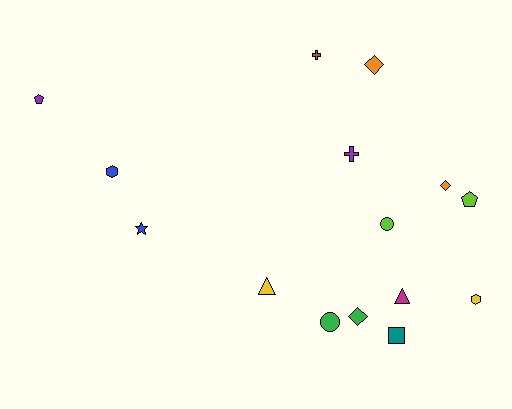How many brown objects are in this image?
There is 1 brown object.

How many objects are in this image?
There are 15 objects.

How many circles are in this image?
There are 2 circles.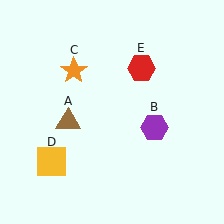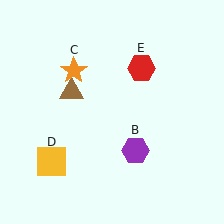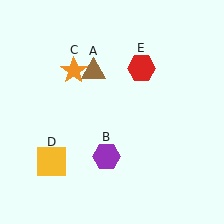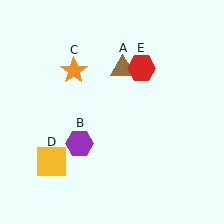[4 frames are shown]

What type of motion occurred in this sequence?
The brown triangle (object A), purple hexagon (object B) rotated clockwise around the center of the scene.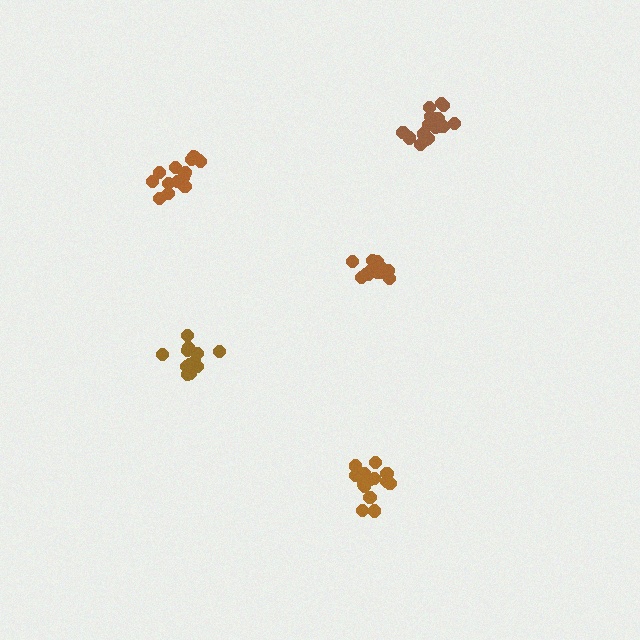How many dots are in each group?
Group 1: 15 dots, Group 2: 17 dots, Group 3: 13 dots, Group 4: 14 dots, Group 5: 17 dots (76 total).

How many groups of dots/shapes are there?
There are 5 groups.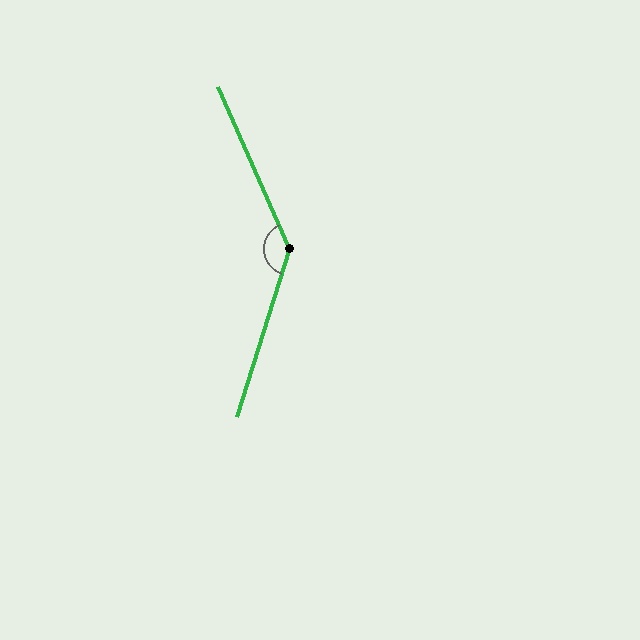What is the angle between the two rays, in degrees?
Approximately 139 degrees.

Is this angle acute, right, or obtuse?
It is obtuse.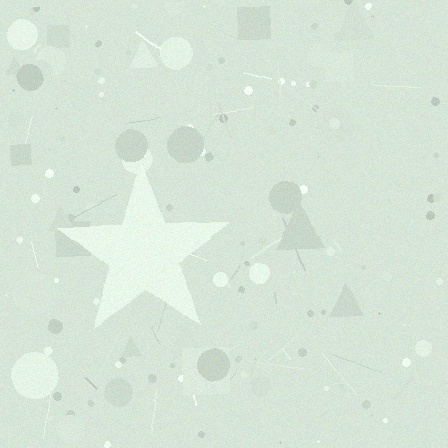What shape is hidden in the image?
A star is hidden in the image.